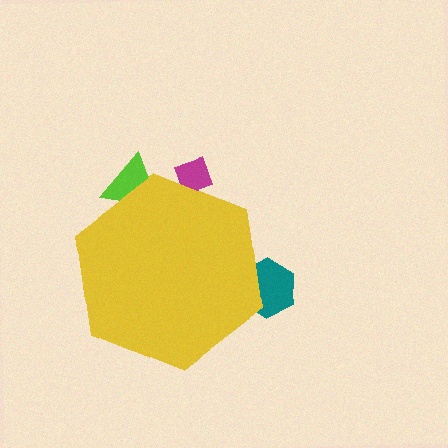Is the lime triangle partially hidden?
Yes, the lime triangle is partially hidden behind the yellow hexagon.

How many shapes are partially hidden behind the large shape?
3 shapes are partially hidden.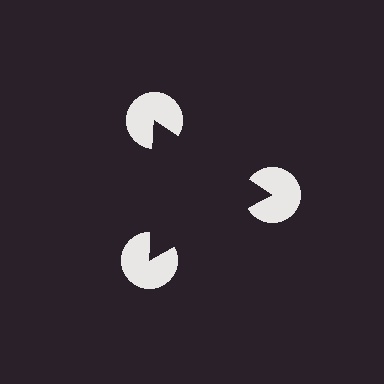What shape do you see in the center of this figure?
An illusory triangle — its edges are inferred from the aligned wedge cuts in the pac-man discs, not physically drawn.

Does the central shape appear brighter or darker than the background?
It typically appears slightly darker than the background, even though no actual brightness change is drawn.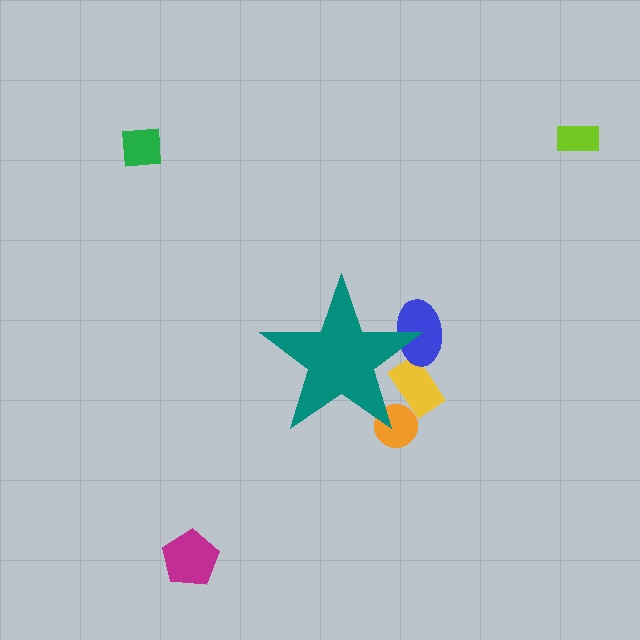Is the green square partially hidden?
No, the green square is fully visible.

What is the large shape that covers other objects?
A teal star.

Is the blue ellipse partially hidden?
Yes, the blue ellipse is partially hidden behind the teal star.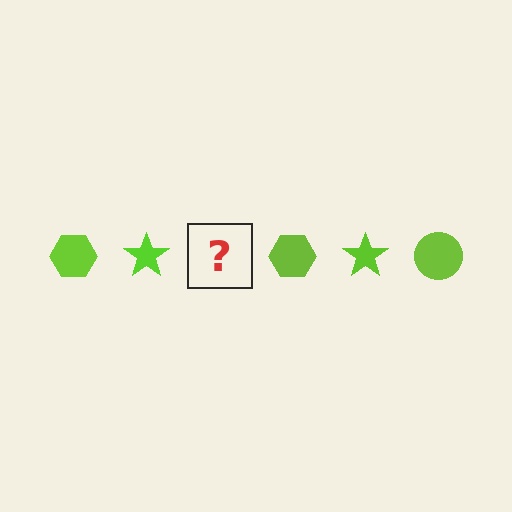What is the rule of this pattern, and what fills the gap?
The rule is that the pattern cycles through hexagon, star, circle shapes in lime. The gap should be filled with a lime circle.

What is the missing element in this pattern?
The missing element is a lime circle.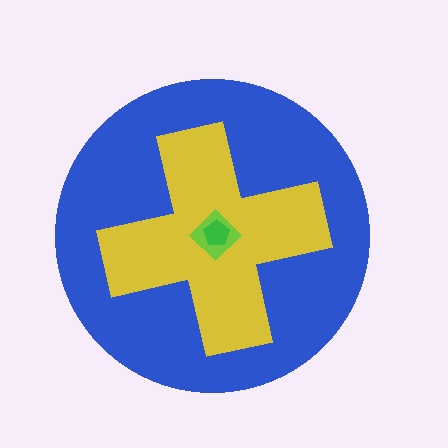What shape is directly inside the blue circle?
The yellow cross.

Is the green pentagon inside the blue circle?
Yes.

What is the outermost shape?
The blue circle.